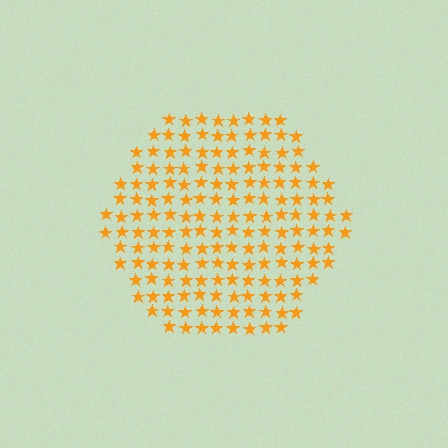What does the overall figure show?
The overall figure shows a hexagon.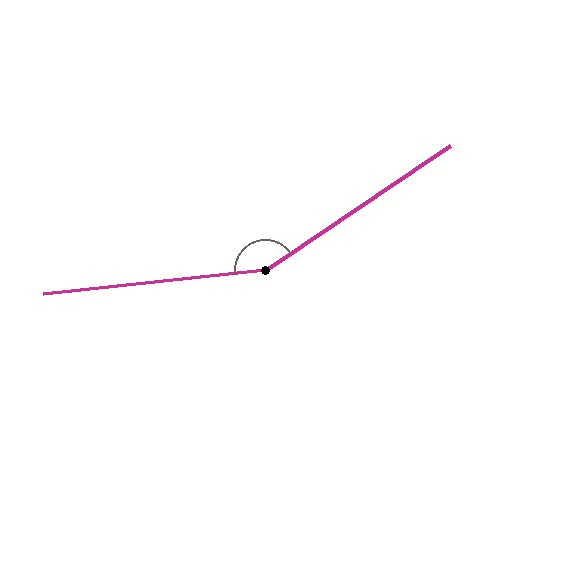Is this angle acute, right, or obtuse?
It is obtuse.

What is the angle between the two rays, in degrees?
Approximately 152 degrees.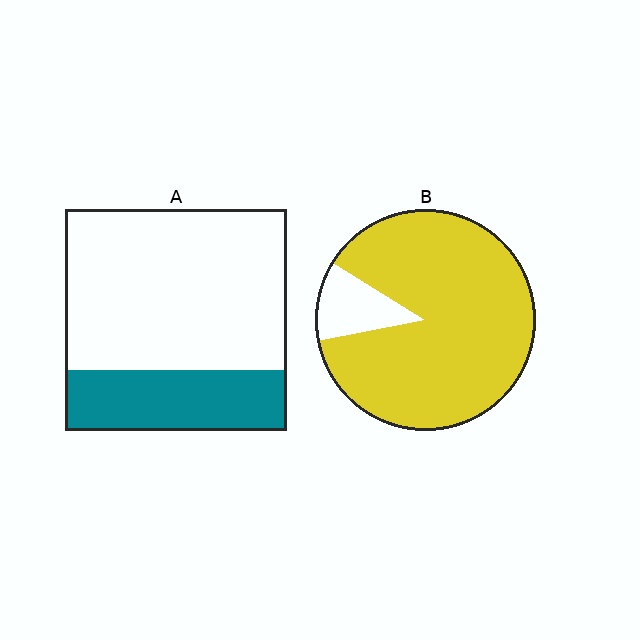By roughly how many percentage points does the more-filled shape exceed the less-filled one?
By roughly 60 percentage points (B over A).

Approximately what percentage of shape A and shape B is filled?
A is approximately 25% and B is approximately 90%.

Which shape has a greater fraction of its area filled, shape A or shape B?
Shape B.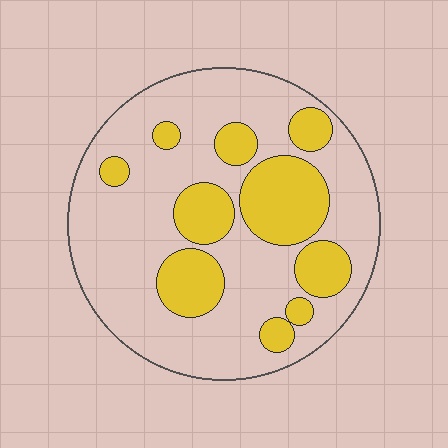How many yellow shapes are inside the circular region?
10.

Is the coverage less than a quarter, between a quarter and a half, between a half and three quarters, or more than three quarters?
Between a quarter and a half.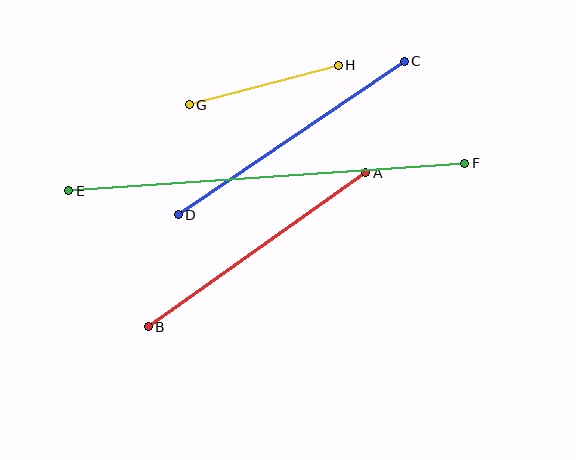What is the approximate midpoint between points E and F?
The midpoint is at approximately (267, 177) pixels.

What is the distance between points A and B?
The distance is approximately 266 pixels.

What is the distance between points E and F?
The distance is approximately 397 pixels.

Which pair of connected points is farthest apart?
Points E and F are farthest apart.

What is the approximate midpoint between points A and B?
The midpoint is at approximately (257, 250) pixels.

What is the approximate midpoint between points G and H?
The midpoint is at approximately (264, 85) pixels.